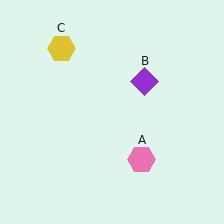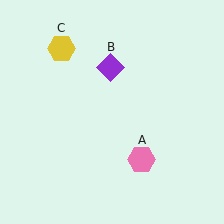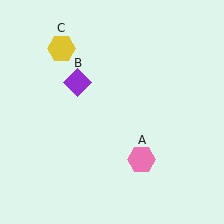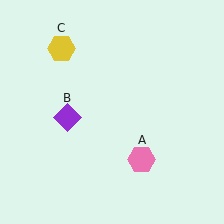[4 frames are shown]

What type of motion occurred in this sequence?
The purple diamond (object B) rotated counterclockwise around the center of the scene.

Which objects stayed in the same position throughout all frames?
Pink hexagon (object A) and yellow hexagon (object C) remained stationary.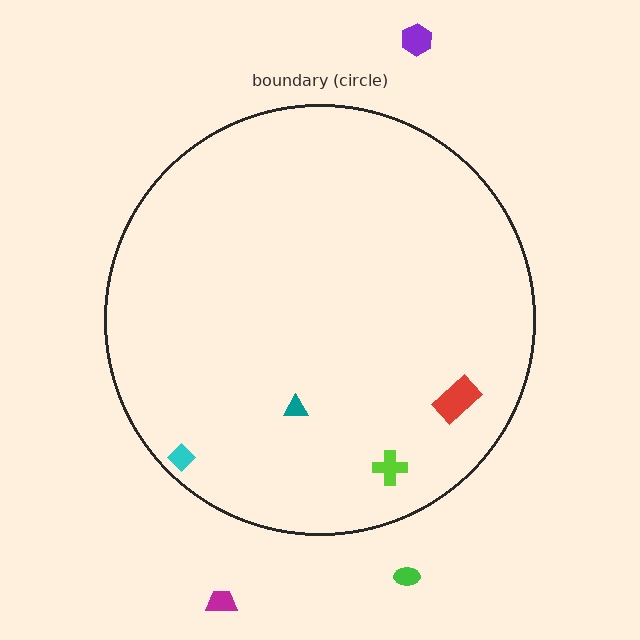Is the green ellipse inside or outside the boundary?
Outside.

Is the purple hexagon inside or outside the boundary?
Outside.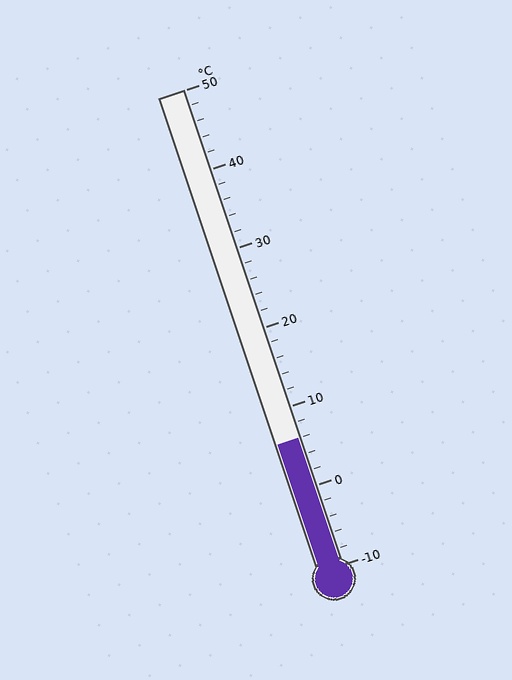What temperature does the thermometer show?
The thermometer shows approximately 6°C.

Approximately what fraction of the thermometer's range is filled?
The thermometer is filled to approximately 25% of its range.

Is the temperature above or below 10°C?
The temperature is below 10°C.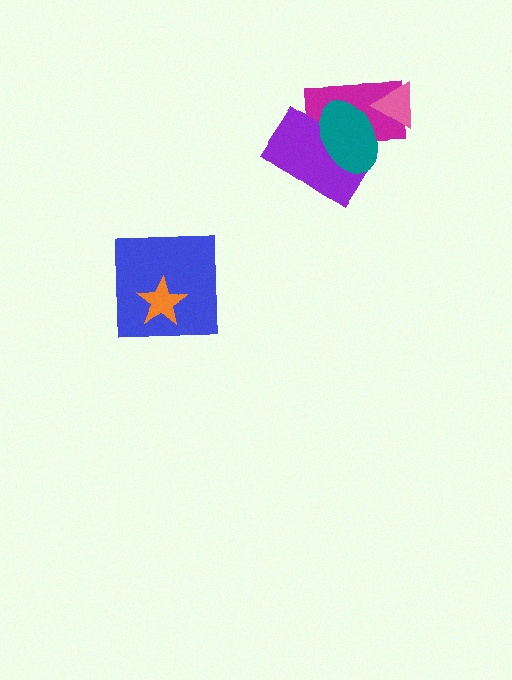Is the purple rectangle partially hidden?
Yes, it is partially covered by another shape.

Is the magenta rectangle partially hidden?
Yes, it is partially covered by another shape.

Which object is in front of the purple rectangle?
The teal ellipse is in front of the purple rectangle.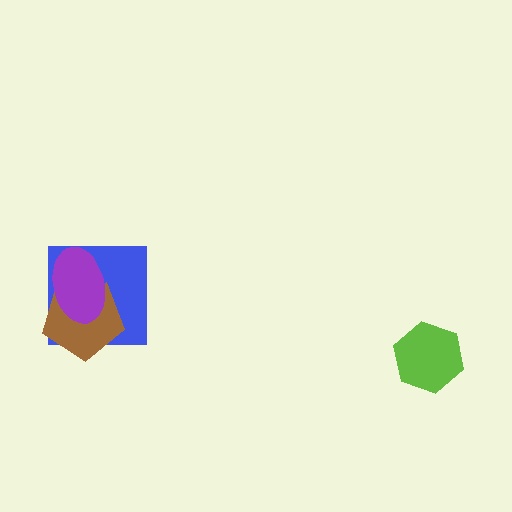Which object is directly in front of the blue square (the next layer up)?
The brown pentagon is directly in front of the blue square.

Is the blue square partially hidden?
Yes, it is partially covered by another shape.